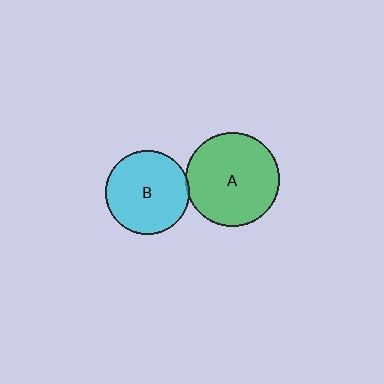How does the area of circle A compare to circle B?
Approximately 1.3 times.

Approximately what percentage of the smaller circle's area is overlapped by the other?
Approximately 5%.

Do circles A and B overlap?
Yes.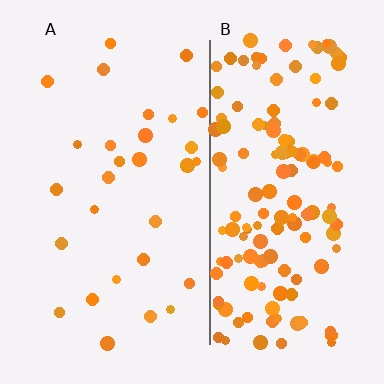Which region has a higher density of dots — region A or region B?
B (the right).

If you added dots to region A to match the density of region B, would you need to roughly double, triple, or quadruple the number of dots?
Approximately quadruple.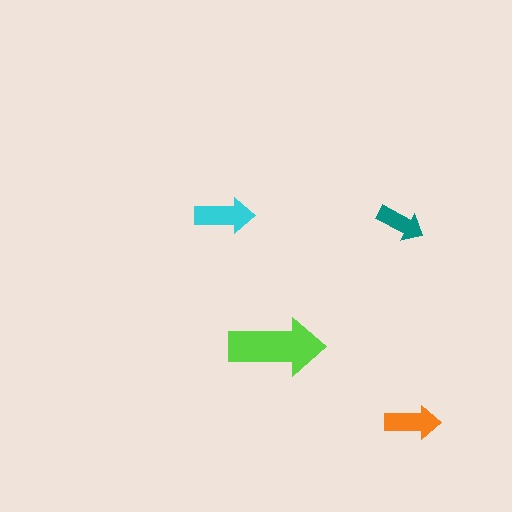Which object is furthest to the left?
The cyan arrow is leftmost.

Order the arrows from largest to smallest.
the lime one, the cyan one, the orange one, the teal one.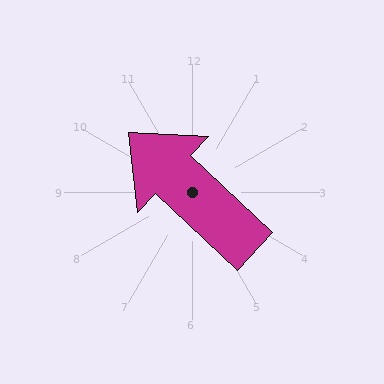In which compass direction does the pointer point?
Northwest.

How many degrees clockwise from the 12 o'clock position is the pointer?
Approximately 313 degrees.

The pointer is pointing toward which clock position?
Roughly 10 o'clock.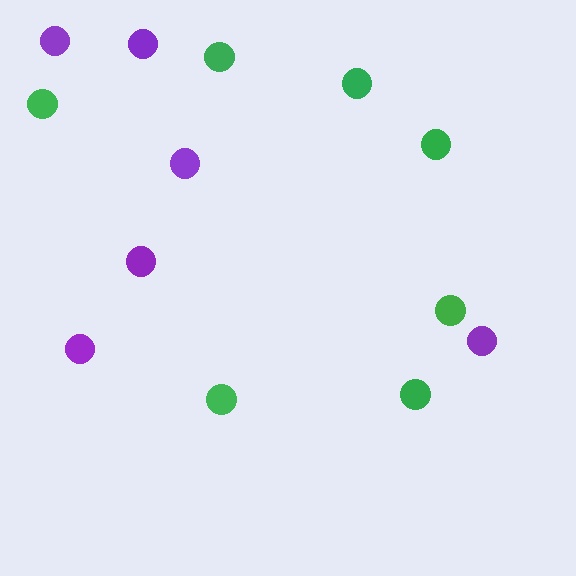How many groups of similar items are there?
There are 2 groups: one group of purple circles (6) and one group of green circles (7).